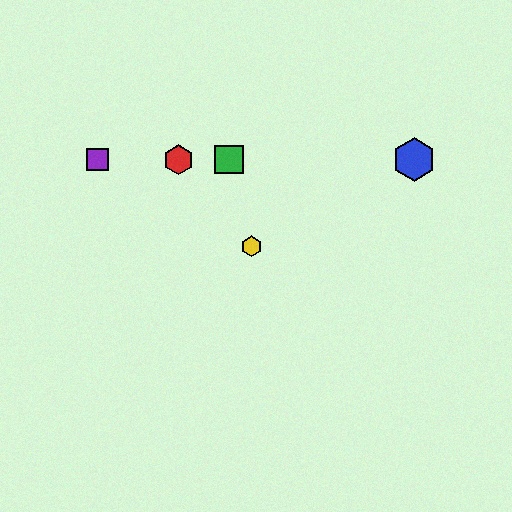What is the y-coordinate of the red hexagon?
The red hexagon is at y≈160.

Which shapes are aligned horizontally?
The red hexagon, the blue hexagon, the green square, the purple square are aligned horizontally.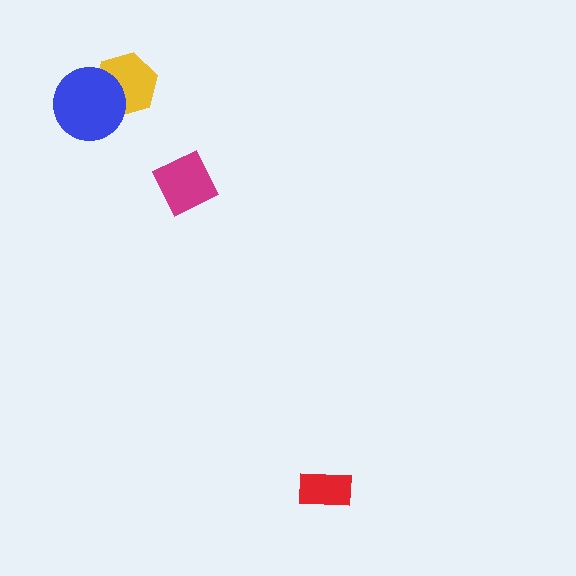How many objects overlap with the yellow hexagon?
1 object overlaps with the yellow hexagon.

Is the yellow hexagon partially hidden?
Yes, it is partially covered by another shape.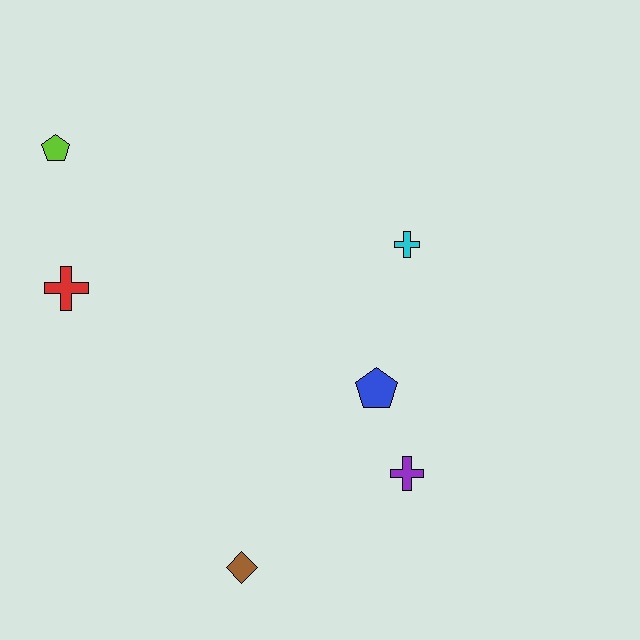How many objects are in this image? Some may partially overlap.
There are 6 objects.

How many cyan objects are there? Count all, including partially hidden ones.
There is 1 cyan object.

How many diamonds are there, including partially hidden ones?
There is 1 diamond.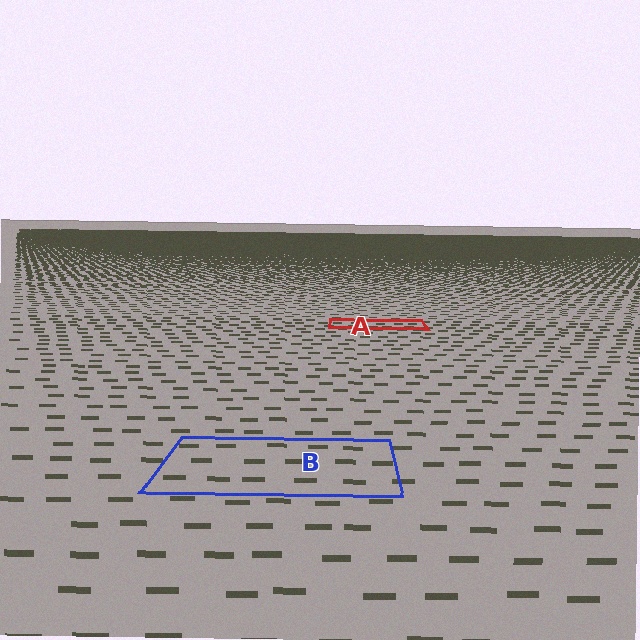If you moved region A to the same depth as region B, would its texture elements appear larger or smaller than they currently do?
They would appear larger. At a closer depth, the same texture elements are projected at a bigger on-screen size.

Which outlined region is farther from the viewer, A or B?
Region A is farther from the viewer — the texture elements inside it appear smaller and more densely packed.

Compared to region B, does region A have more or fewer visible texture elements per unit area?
Region A has more texture elements per unit area — they are packed more densely because it is farther away.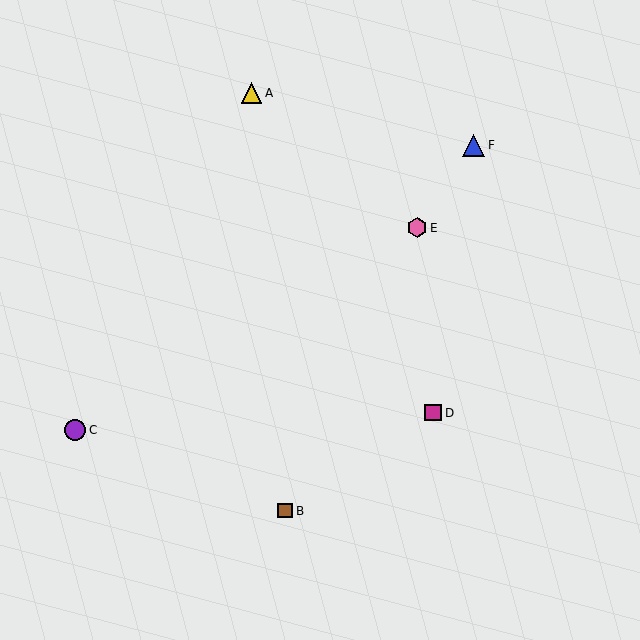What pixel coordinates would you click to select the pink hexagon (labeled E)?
Click at (417, 228) to select the pink hexagon E.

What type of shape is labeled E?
Shape E is a pink hexagon.